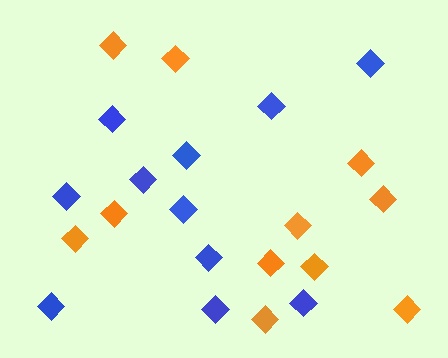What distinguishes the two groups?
There are 2 groups: one group of blue diamonds (11) and one group of orange diamonds (11).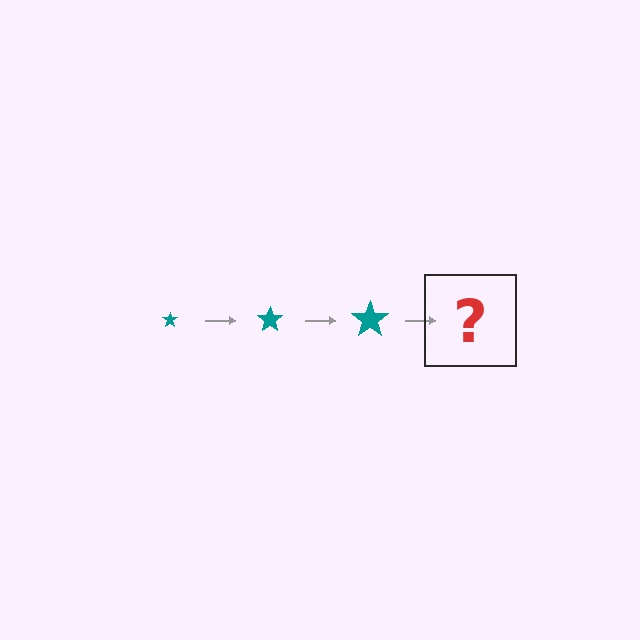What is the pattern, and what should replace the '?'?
The pattern is that the star gets progressively larger each step. The '?' should be a teal star, larger than the previous one.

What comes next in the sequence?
The next element should be a teal star, larger than the previous one.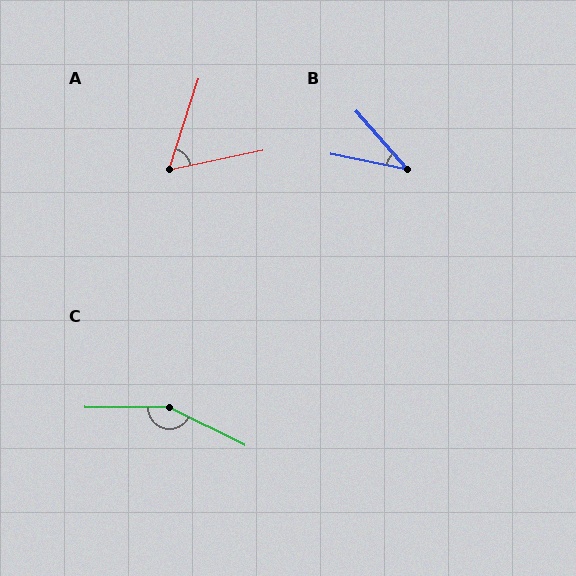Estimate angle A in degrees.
Approximately 60 degrees.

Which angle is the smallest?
B, at approximately 37 degrees.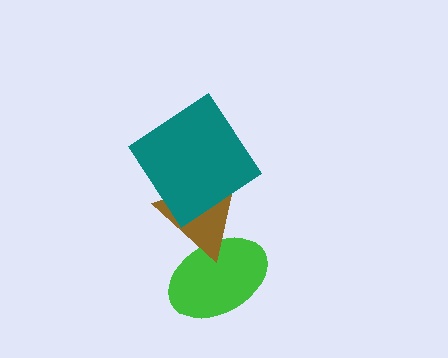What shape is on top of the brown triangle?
The teal diamond is on top of the brown triangle.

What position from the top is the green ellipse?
The green ellipse is 3rd from the top.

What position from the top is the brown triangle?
The brown triangle is 2nd from the top.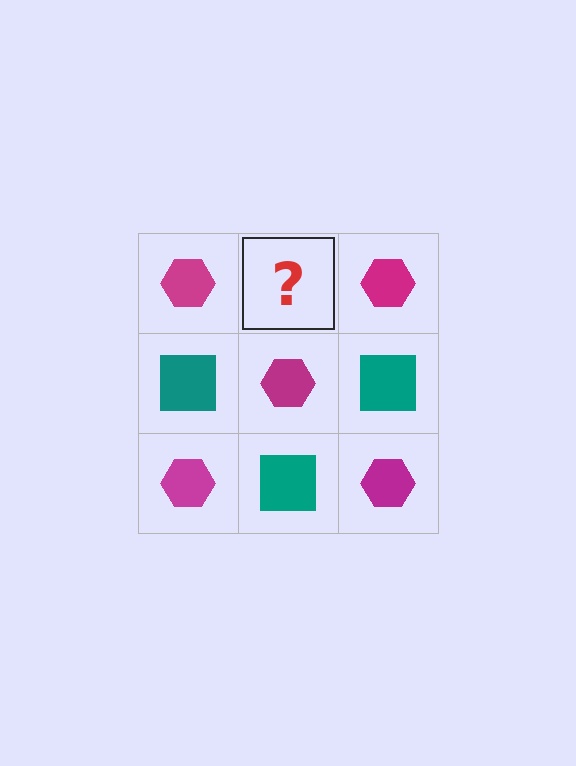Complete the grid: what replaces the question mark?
The question mark should be replaced with a teal square.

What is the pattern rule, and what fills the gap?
The rule is that it alternates magenta hexagon and teal square in a checkerboard pattern. The gap should be filled with a teal square.